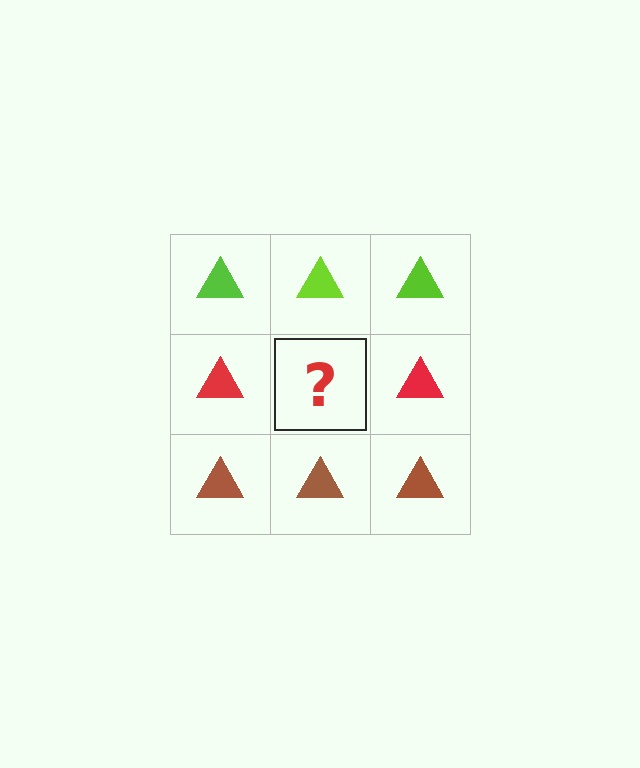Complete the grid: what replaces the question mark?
The question mark should be replaced with a red triangle.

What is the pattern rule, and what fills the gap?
The rule is that each row has a consistent color. The gap should be filled with a red triangle.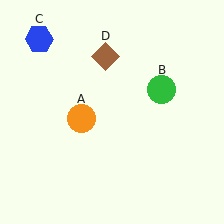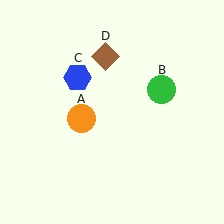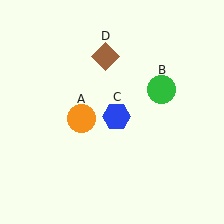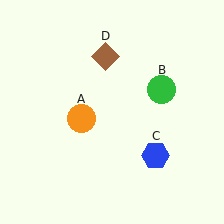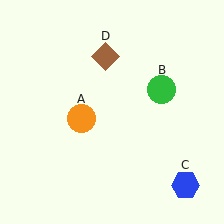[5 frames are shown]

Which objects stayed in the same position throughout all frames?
Orange circle (object A) and green circle (object B) and brown diamond (object D) remained stationary.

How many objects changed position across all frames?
1 object changed position: blue hexagon (object C).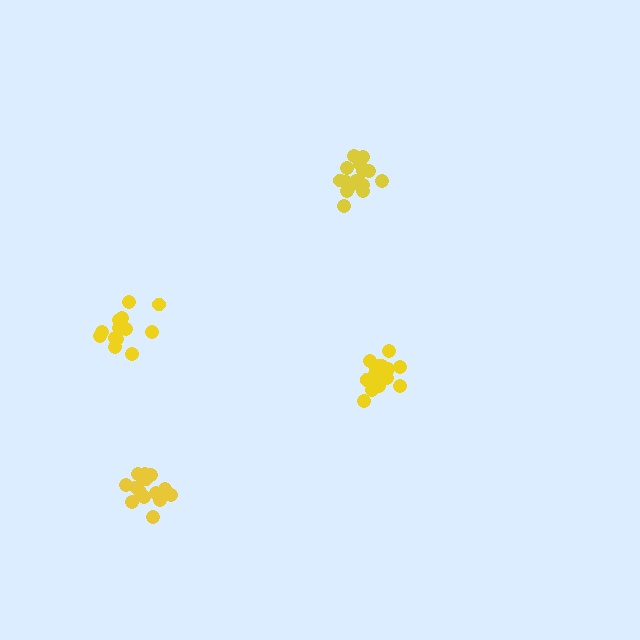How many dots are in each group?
Group 1: 13 dots, Group 2: 15 dots, Group 3: 15 dots, Group 4: 14 dots (57 total).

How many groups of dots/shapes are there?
There are 4 groups.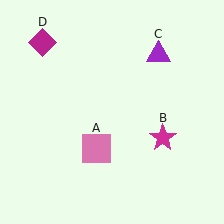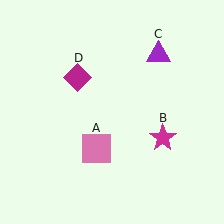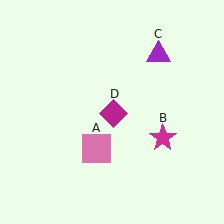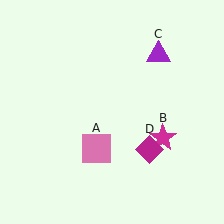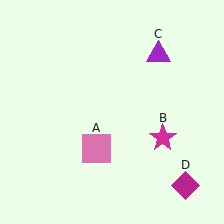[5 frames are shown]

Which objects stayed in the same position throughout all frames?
Pink square (object A) and magenta star (object B) and purple triangle (object C) remained stationary.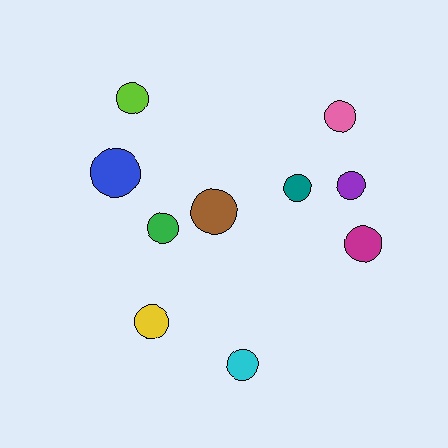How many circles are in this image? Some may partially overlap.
There are 10 circles.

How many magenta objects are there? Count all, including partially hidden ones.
There is 1 magenta object.